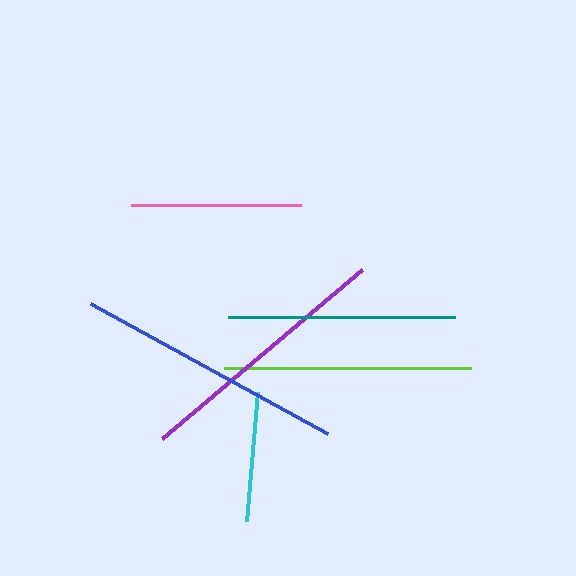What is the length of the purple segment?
The purple segment is approximately 261 pixels long.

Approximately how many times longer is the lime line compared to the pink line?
The lime line is approximately 1.4 times the length of the pink line.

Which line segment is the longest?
The blue line is the longest at approximately 270 pixels.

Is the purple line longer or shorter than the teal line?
The purple line is longer than the teal line.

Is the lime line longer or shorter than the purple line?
The purple line is longer than the lime line.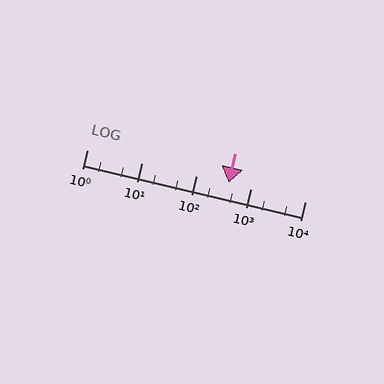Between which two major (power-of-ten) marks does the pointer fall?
The pointer is between 100 and 1000.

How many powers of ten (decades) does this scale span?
The scale spans 4 decades, from 1 to 10000.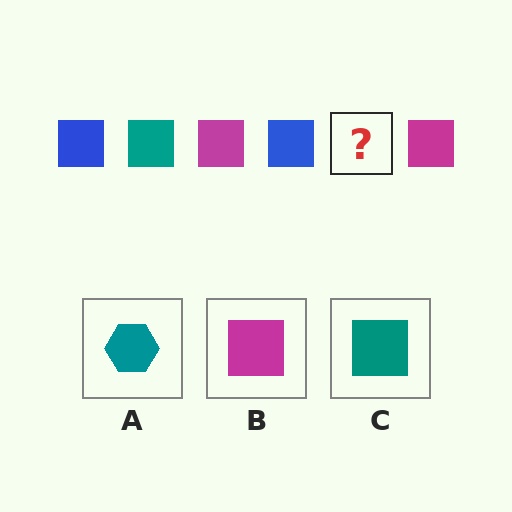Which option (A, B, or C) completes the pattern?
C.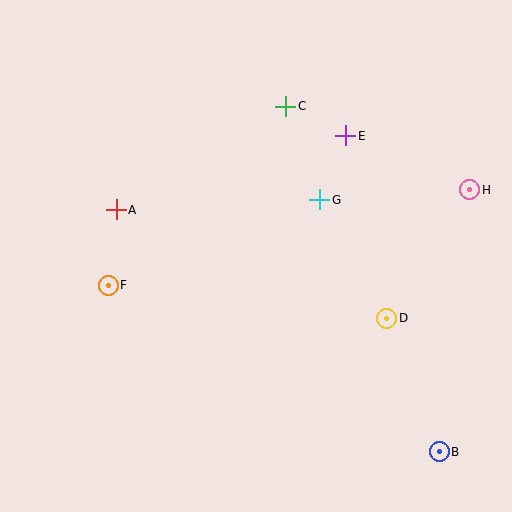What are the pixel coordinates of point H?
Point H is at (470, 190).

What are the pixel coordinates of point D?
Point D is at (387, 318).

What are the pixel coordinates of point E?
Point E is at (346, 136).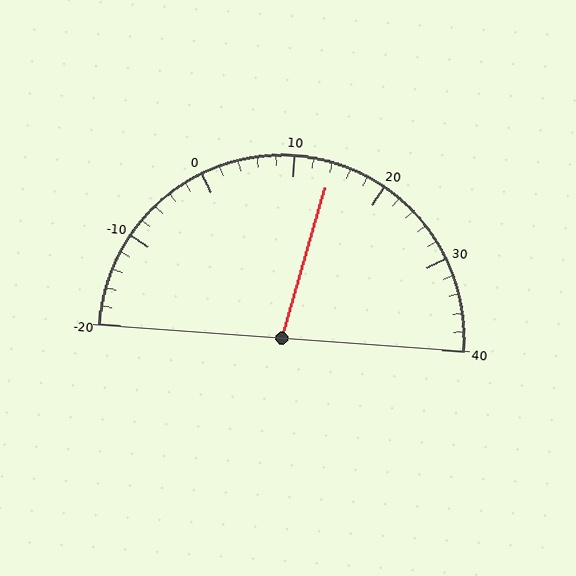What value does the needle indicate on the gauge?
The needle indicates approximately 14.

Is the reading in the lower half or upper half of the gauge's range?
The reading is in the upper half of the range (-20 to 40).